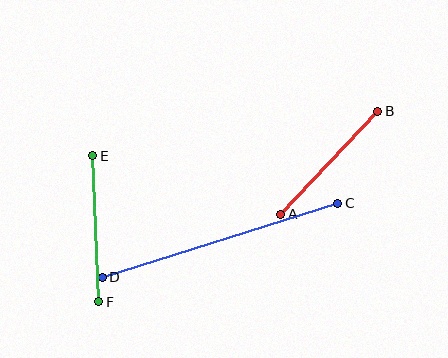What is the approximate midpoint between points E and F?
The midpoint is at approximately (96, 229) pixels.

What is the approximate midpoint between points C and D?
The midpoint is at approximately (220, 240) pixels.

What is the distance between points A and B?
The distance is approximately 141 pixels.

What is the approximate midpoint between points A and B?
The midpoint is at approximately (329, 163) pixels.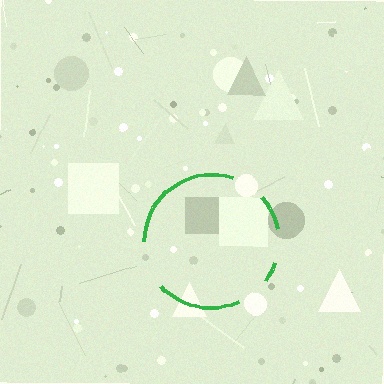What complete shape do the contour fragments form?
The contour fragments form a circle.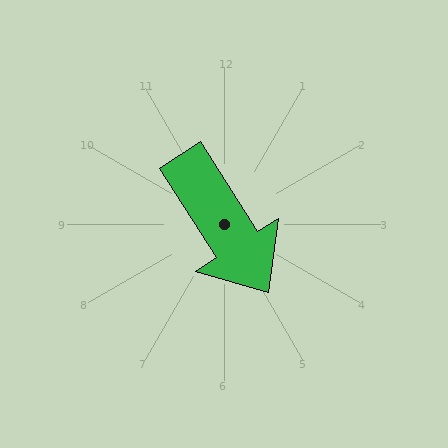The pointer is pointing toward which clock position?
Roughly 5 o'clock.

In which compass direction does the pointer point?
Southeast.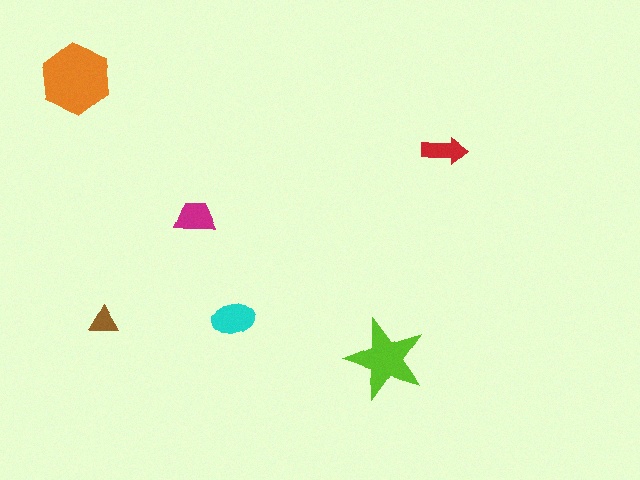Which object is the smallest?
The brown triangle.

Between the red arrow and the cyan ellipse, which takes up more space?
The cyan ellipse.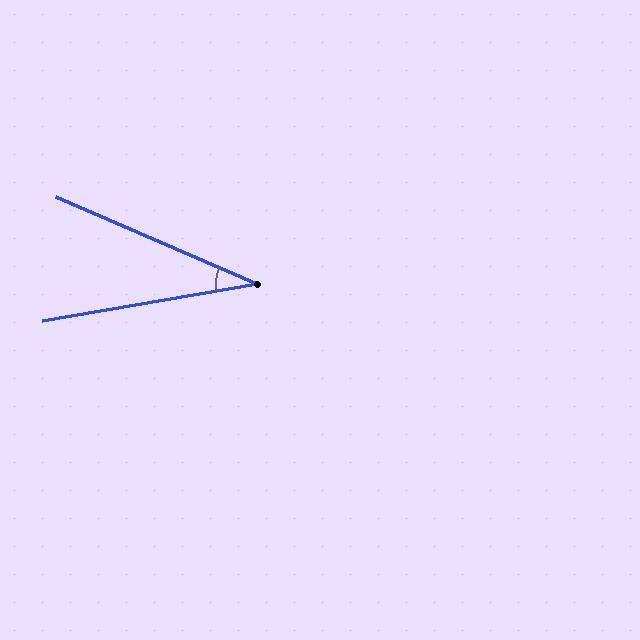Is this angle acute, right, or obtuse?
It is acute.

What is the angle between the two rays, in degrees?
Approximately 33 degrees.